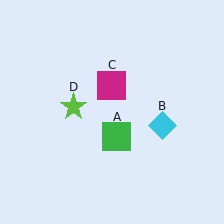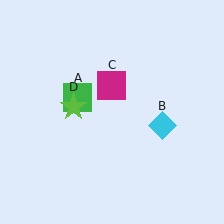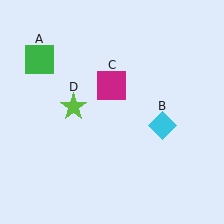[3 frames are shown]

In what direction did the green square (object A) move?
The green square (object A) moved up and to the left.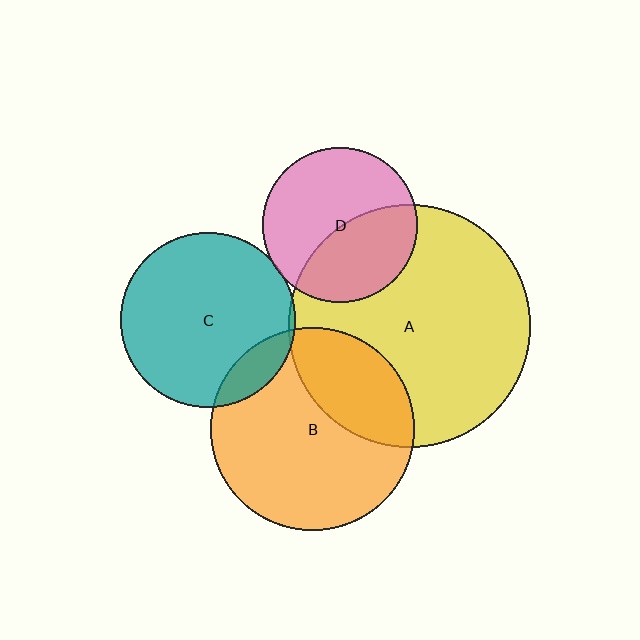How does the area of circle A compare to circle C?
Approximately 1.9 times.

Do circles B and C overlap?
Yes.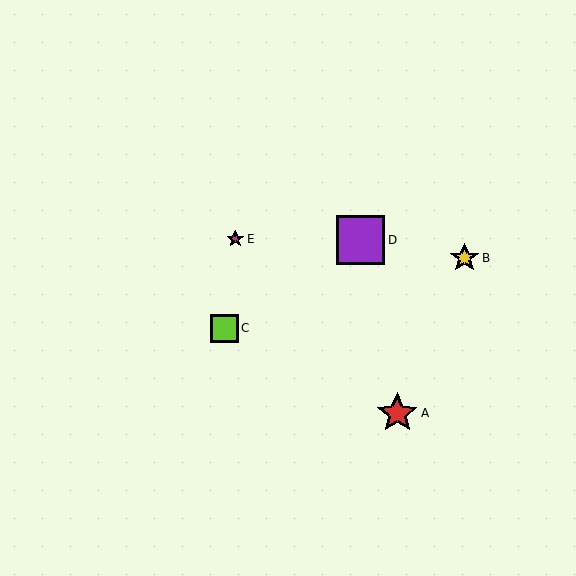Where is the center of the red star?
The center of the red star is at (397, 413).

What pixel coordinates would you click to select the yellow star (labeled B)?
Click at (464, 258) to select the yellow star B.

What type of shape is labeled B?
Shape B is a yellow star.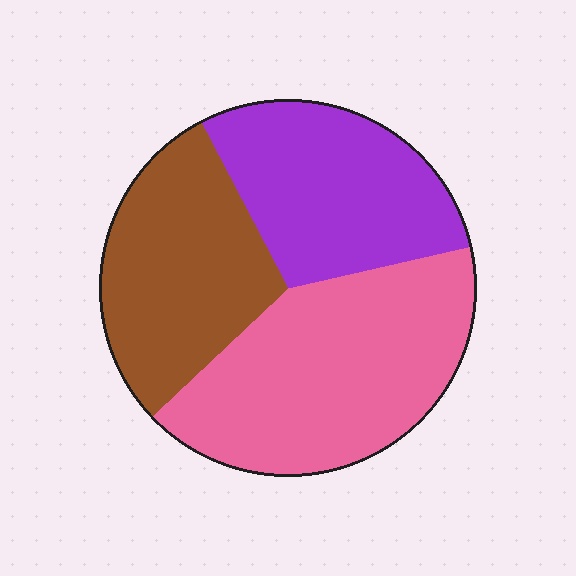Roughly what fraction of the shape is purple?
Purple covers around 30% of the shape.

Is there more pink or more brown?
Pink.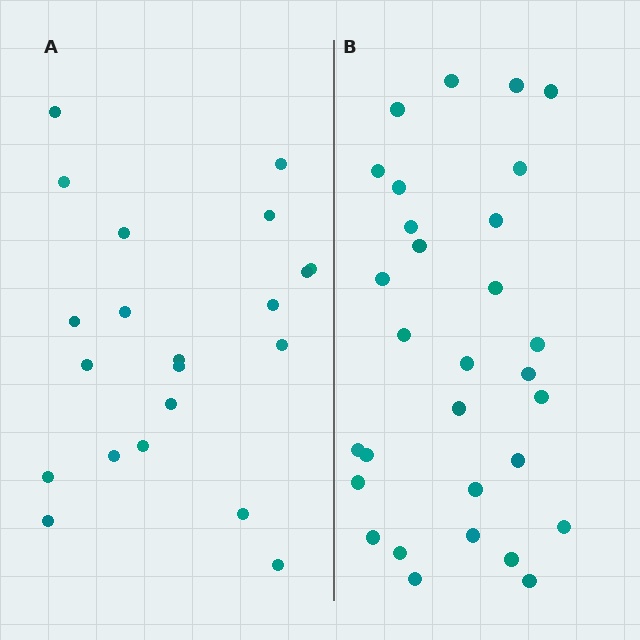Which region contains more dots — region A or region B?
Region B (the right region) has more dots.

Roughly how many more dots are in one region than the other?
Region B has roughly 8 or so more dots than region A.